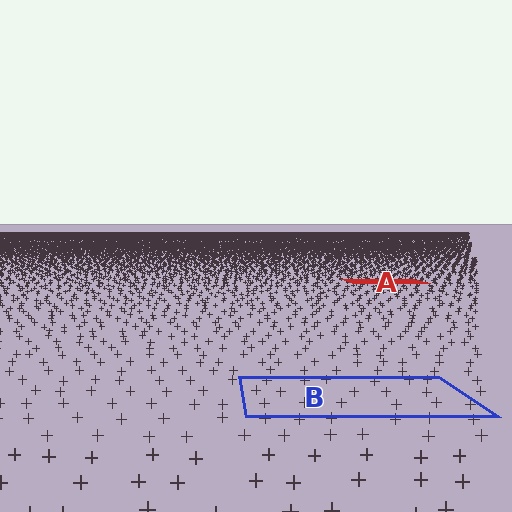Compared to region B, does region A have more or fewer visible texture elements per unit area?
Region A has more texture elements per unit area — they are packed more densely because it is farther away.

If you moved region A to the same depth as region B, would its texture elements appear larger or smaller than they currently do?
They would appear larger. At a closer depth, the same texture elements are projected at a bigger on-screen size.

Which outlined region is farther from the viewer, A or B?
Region A is farther from the viewer — the texture elements inside it appear smaller and more densely packed.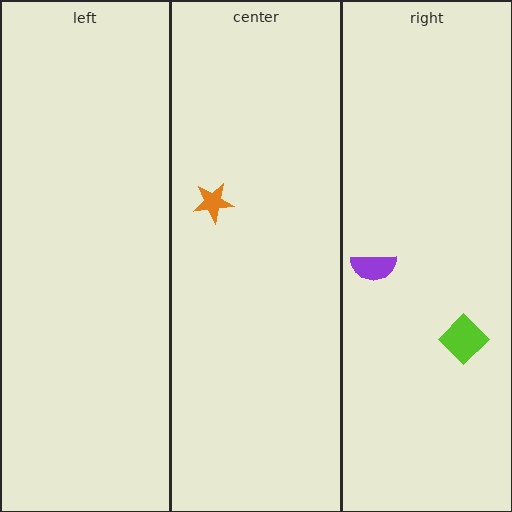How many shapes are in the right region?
2.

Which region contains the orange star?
The center region.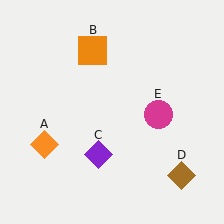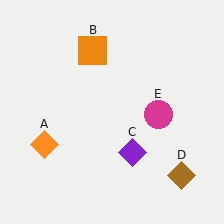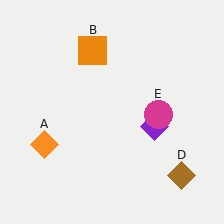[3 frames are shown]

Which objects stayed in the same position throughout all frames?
Orange diamond (object A) and orange square (object B) and brown diamond (object D) and magenta circle (object E) remained stationary.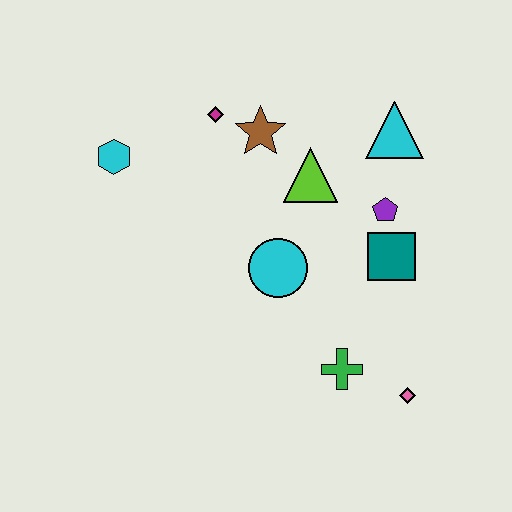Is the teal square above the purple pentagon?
No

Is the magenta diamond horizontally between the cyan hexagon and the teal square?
Yes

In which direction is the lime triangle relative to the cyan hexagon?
The lime triangle is to the right of the cyan hexagon.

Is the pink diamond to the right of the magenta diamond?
Yes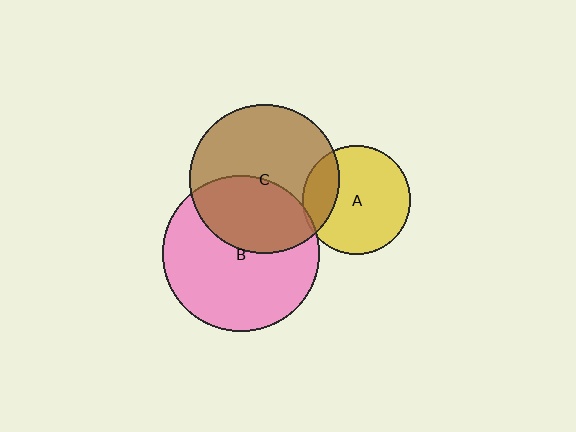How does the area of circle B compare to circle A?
Approximately 2.1 times.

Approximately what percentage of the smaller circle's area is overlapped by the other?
Approximately 5%.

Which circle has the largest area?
Circle B (pink).